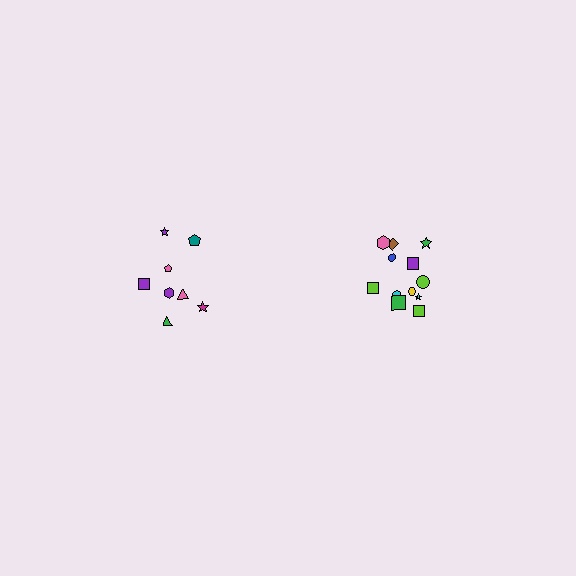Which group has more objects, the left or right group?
The right group.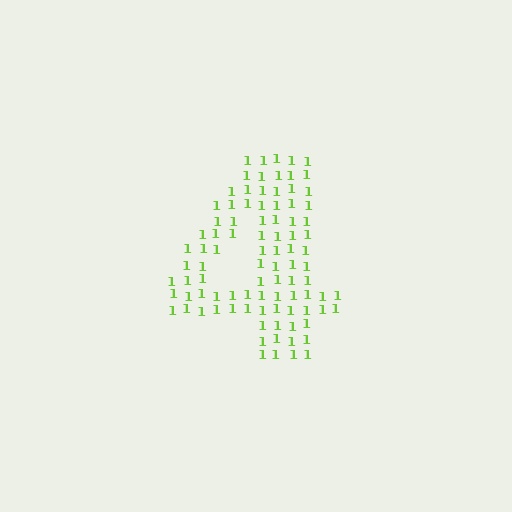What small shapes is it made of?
It is made of small digit 1's.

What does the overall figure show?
The overall figure shows the digit 4.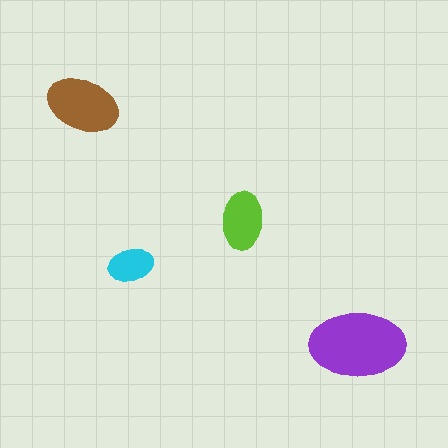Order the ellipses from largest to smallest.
the purple one, the brown one, the lime one, the cyan one.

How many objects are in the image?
There are 4 objects in the image.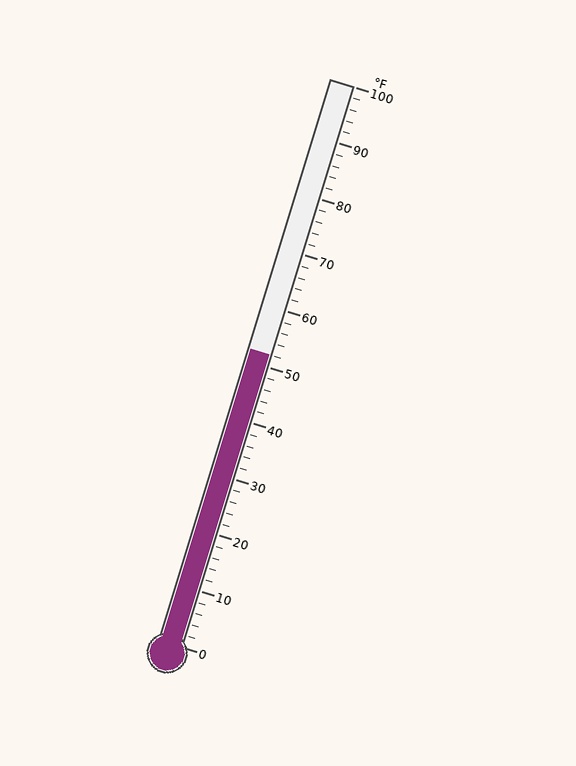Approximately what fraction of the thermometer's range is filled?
The thermometer is filled to approximately 50% of its range.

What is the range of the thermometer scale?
The thermometer scale ranges from 0°F to 100°F.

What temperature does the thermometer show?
The thermometer shows approximately 52°F.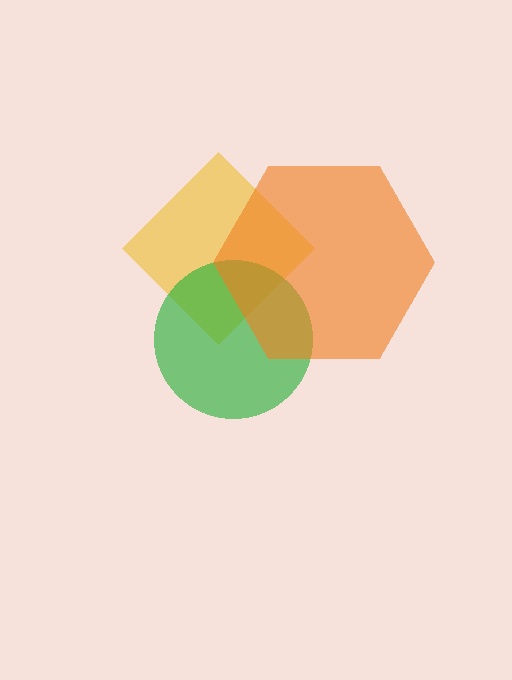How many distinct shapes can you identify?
There are 3 distinct shapes: a yellow diamond, a green circle, an orange hexagon.